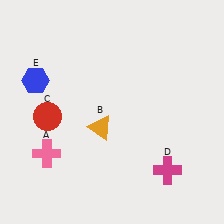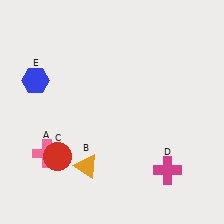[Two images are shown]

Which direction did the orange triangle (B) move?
The orange triangle (B) moved down.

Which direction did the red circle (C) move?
The red circle (C) moved down.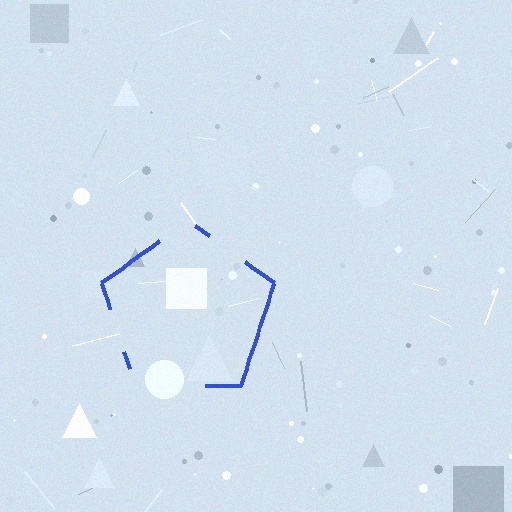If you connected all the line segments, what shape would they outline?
They would outline a pentagon.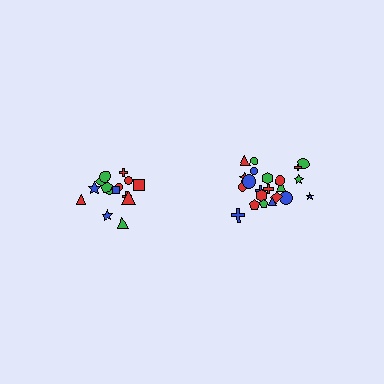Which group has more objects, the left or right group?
The right group.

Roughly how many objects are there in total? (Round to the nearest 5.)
Roughly 35 objects in total.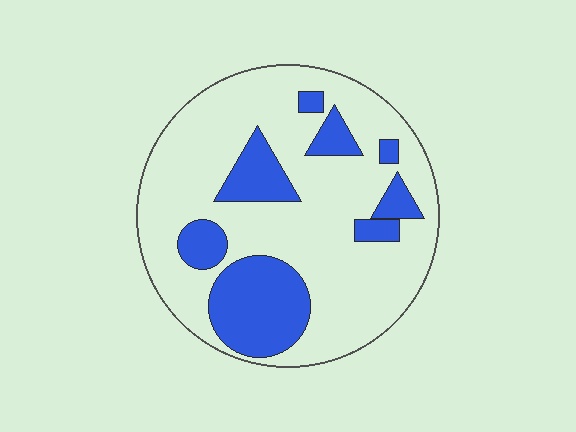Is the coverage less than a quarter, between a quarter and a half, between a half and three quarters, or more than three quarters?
Between a quarter and a half.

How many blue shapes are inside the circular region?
8.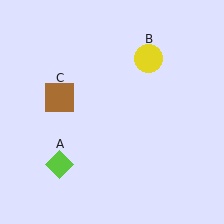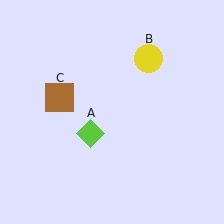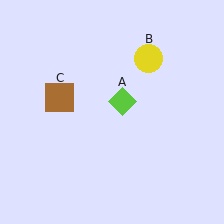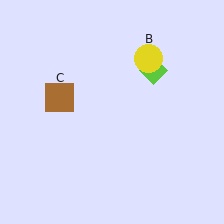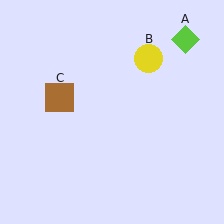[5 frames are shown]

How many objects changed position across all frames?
1 object changed position: lime diamond (object A).